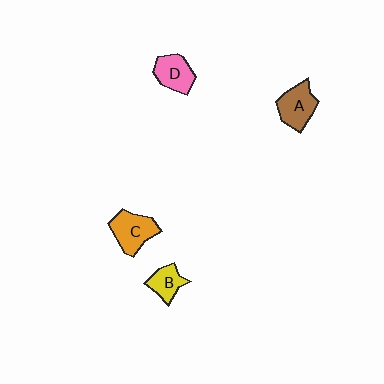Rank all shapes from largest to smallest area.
From largest to smallest: C (orange), A (brown), D (pink), B (yellow).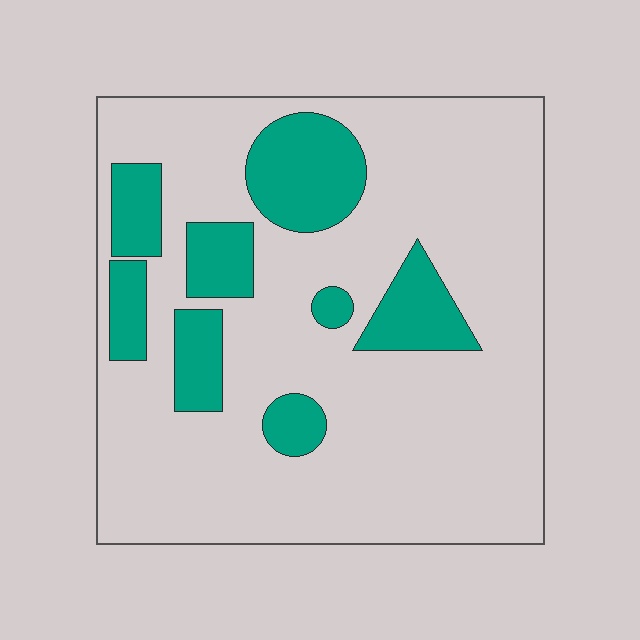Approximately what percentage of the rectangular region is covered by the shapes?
Approximately 20%.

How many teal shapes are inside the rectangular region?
8.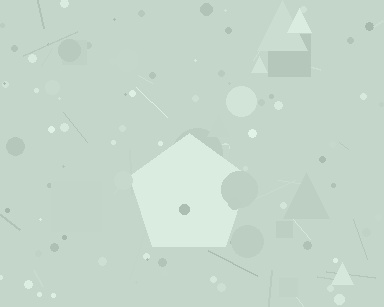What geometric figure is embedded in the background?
A pentagon is embedded in the background.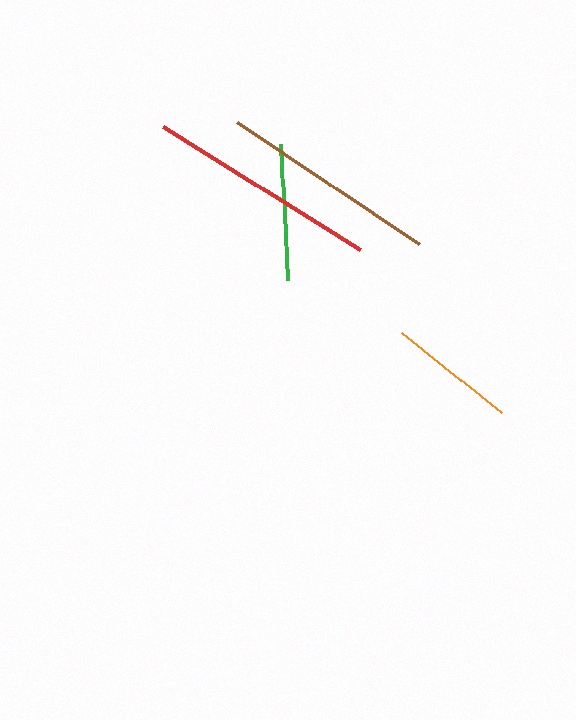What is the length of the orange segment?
The orange segment is approximately 129 pixels long.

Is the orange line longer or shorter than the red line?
The red line is longer than the orange line.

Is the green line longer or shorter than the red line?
The red line is longer than the green line.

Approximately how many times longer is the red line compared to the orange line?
The red line is approximately 1.8 times the length of the orange line.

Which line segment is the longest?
The red line is the longest at approximately 232 pixels.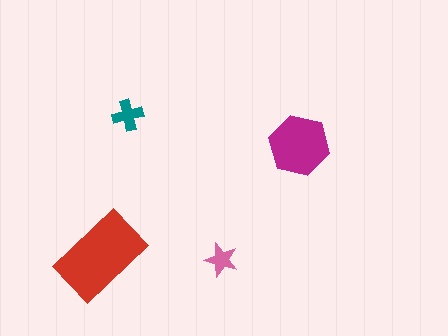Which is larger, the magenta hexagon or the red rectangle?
The red rectangle.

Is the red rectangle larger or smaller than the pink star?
Larger.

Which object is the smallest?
The pink star.